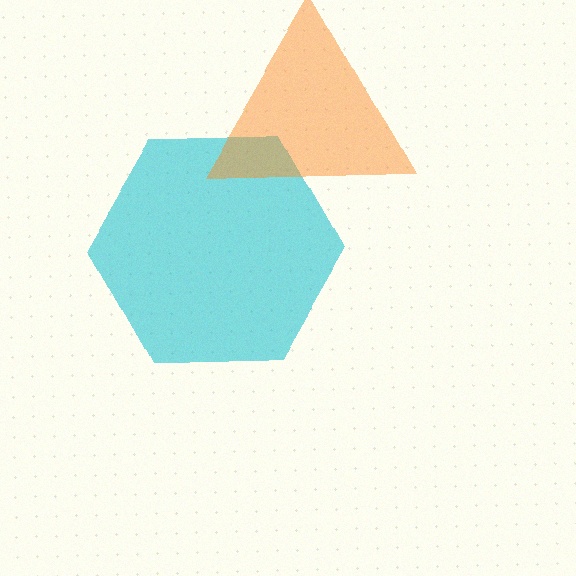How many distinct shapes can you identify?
There are 2 distinct shapes: a cyan hexagon, an orange triangle.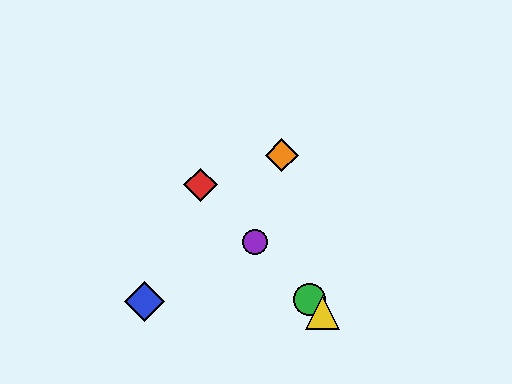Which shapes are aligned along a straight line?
The red diamond, the green circle, the yellow triangle, the purple circle are aligned along a straight line.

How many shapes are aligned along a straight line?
4 shapes (the red diamond, the green circle, the yellow triangle, the purple circle) are aligned along a straight line.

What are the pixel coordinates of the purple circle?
The purple circle is at (255, 242).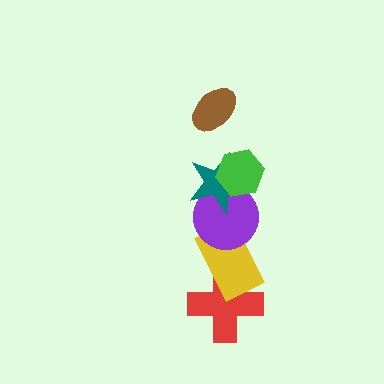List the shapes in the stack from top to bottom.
From top to bottom: the brown ellipse, the green hexagon, the teal star, the purple circle, the yellow rectangle, the red cross.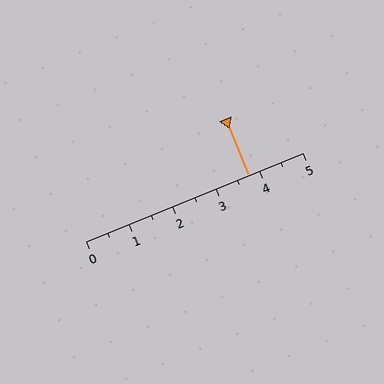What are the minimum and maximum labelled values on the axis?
The axis runs from 0 to 5.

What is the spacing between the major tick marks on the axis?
The major ticks are spaced 1 apart.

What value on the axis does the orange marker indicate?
The marker indicates approximately 3.8.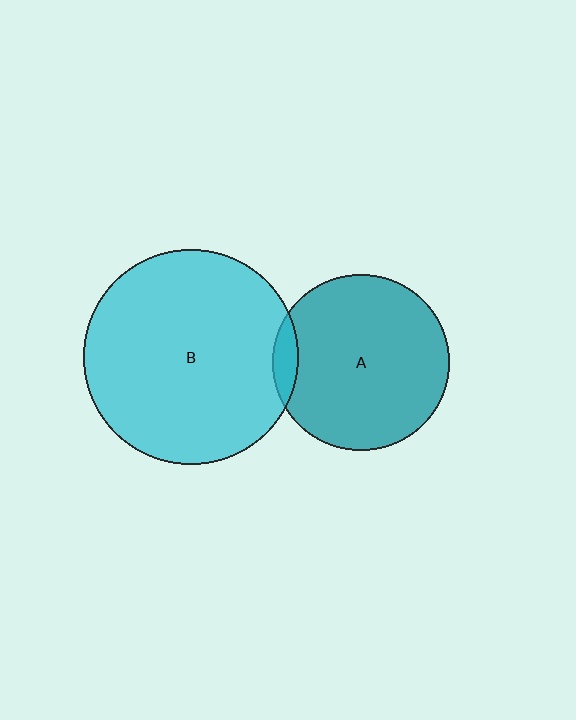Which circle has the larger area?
Circle B (cyan).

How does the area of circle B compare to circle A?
Approximately 1.5 times.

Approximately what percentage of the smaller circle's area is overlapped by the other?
Approximately 5%.